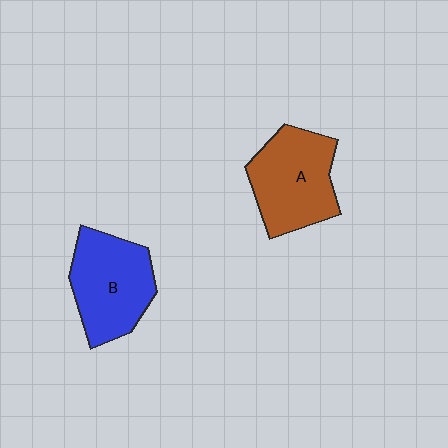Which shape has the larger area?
Shape A (brown).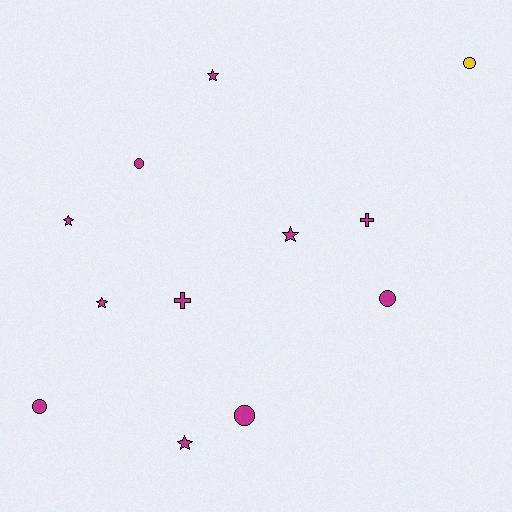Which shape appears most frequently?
Star, with 5 objects.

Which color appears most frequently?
Magenta, with 11 objects.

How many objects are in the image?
There are 12 objects.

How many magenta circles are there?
There are 4 magenta circles.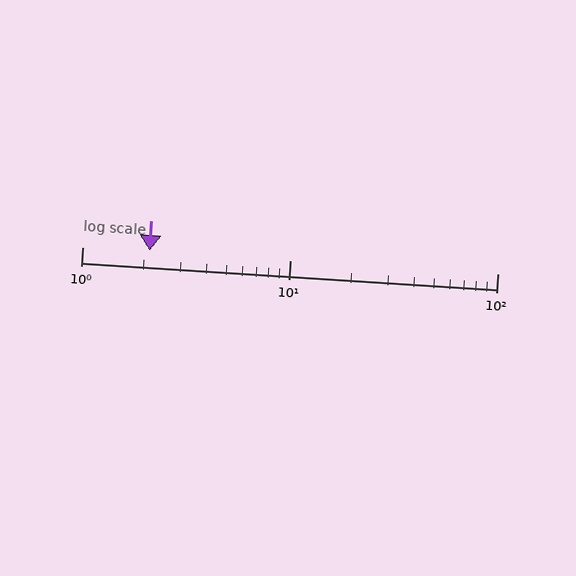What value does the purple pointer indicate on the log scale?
The pointer indicates approximately 2.1.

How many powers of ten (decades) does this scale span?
The scale spans 2 decades, from 1 to 100.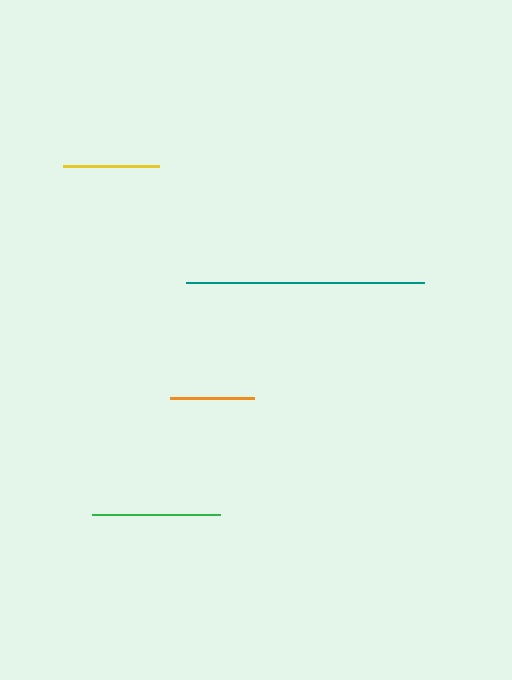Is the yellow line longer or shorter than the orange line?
The yellow line is longer than the orange line.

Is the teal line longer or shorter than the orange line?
The teal line is longer than the orange line.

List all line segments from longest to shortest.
From longest to shortest: teal, green, yellow, orange.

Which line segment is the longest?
The teal line is the longest at approximately 239 pixels.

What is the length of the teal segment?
The teal segment is approximately 239 pixels long.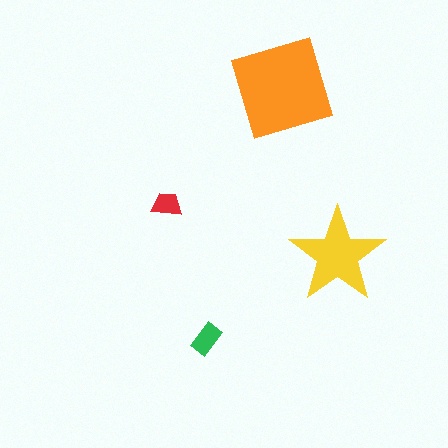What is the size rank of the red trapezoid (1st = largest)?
4th.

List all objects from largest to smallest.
The orange diamond, the yellow star, the green rectangle, the red trapezoid.